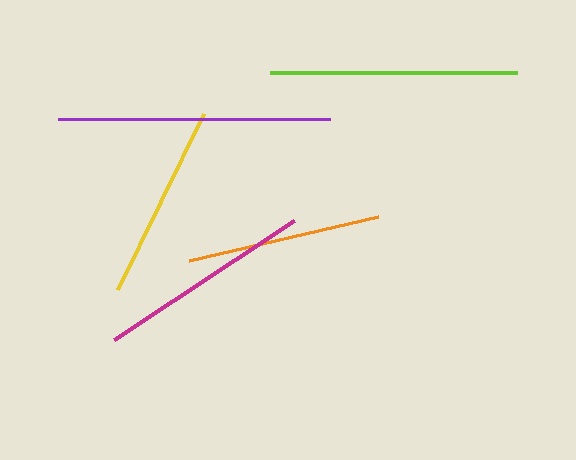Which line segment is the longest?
The purple line is the longest at approximately 271 pixels.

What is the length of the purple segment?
The purple segment is approximately 271 pixels long.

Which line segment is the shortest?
The orange line is the shortest at approximately 194 pixels.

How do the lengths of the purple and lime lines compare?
The purple and lime lines are approximately the same length.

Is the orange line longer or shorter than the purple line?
The purple line is longer than the orange line.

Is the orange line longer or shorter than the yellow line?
The yellow line is longer than the orange line.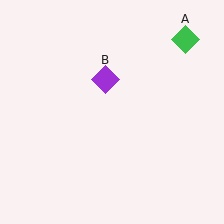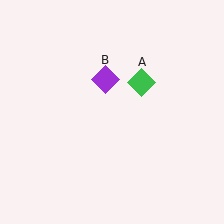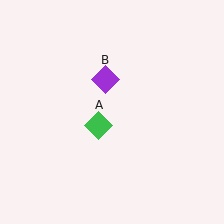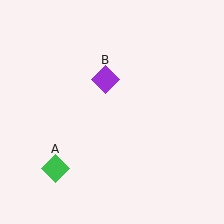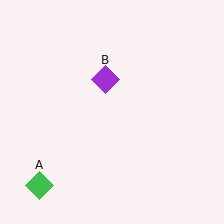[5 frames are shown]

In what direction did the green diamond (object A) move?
The green diamond (object A) moved down and to the left.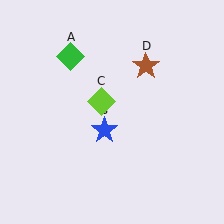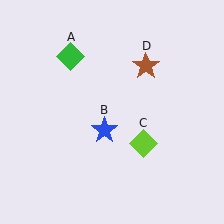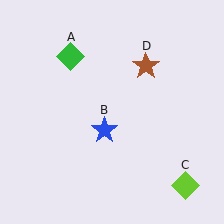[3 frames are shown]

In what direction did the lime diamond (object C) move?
The lime diamond (object C) moved down and to the right.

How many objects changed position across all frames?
1 object changed position: lime diamond (object C).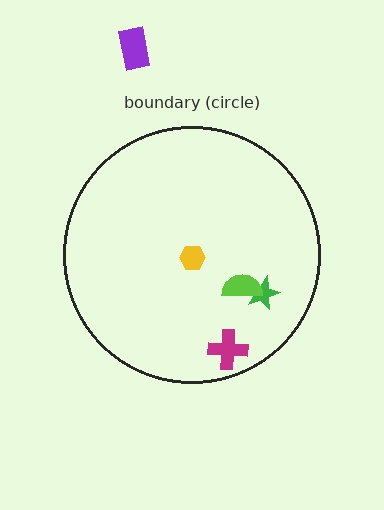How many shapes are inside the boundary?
4 inside, 1 outside.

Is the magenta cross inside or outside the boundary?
Inside.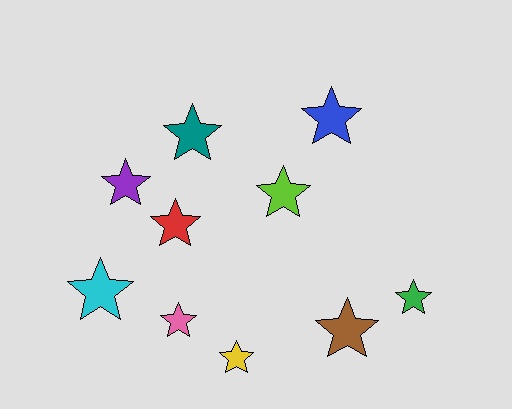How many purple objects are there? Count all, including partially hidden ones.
There is 1 purple object.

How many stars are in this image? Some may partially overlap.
There are 10 stars.